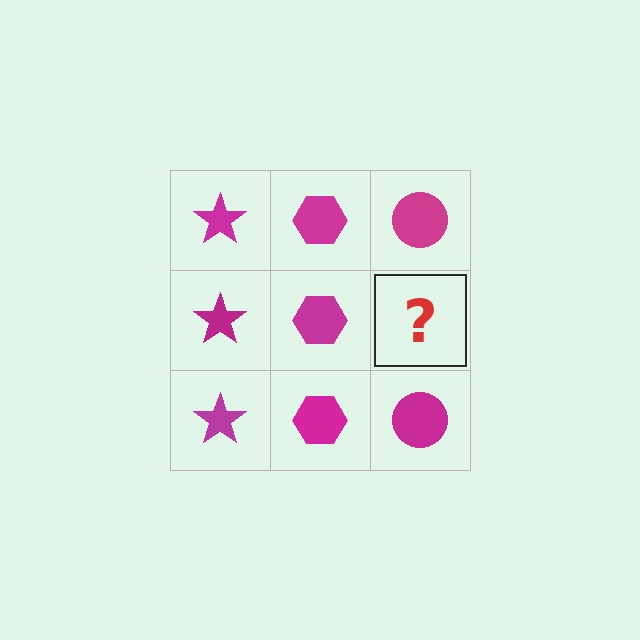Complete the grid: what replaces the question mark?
The question mark should be replaced with a magenta circle.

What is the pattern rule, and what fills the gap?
The rule is that each column has a consistent shape. The gap should be filled with a magenta circle.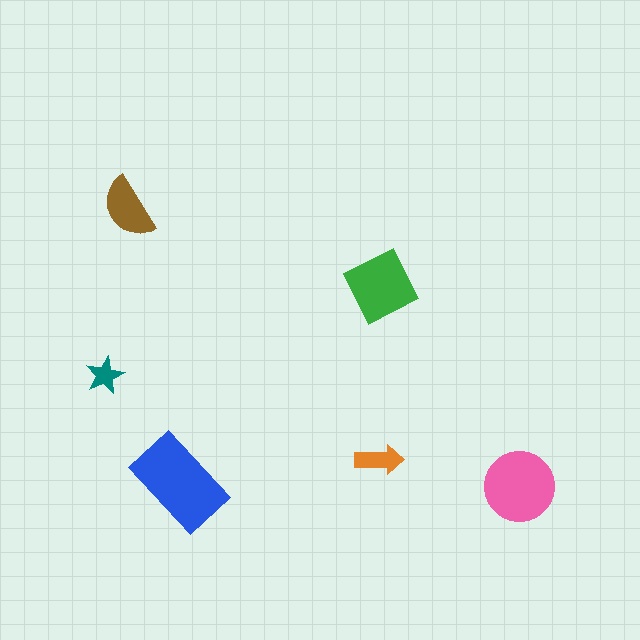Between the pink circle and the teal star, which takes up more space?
The pink circle.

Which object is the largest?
The blue rectangle.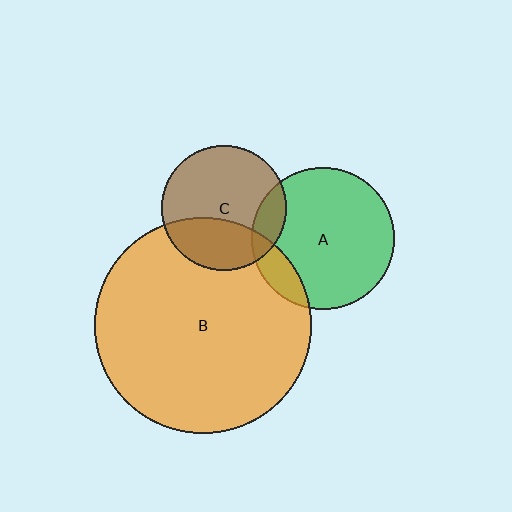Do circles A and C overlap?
Yes.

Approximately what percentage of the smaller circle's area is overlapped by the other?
Approximately 15%.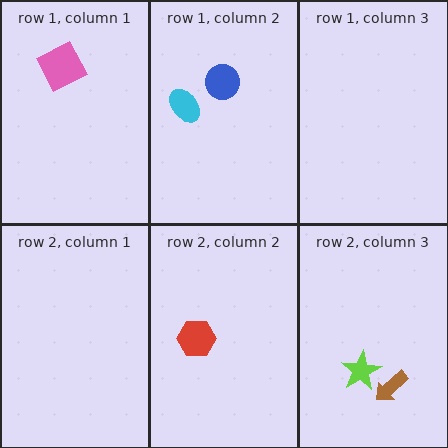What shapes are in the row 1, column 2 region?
The cyan ellipse, the blue circle.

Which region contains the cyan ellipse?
The row 1, column 2 region.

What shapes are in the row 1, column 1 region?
The pink square.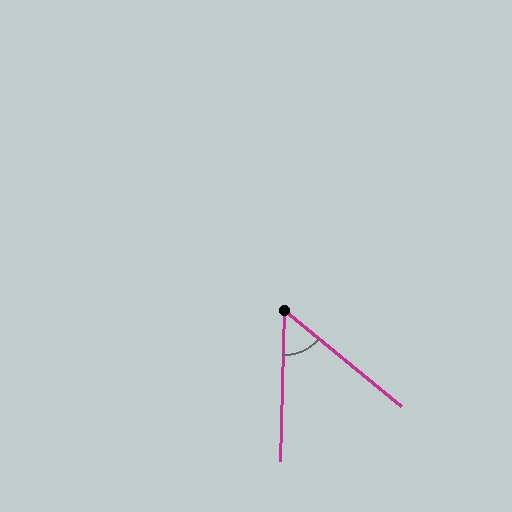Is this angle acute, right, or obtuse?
It is acute.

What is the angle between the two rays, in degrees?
Approximately 52 degrees.